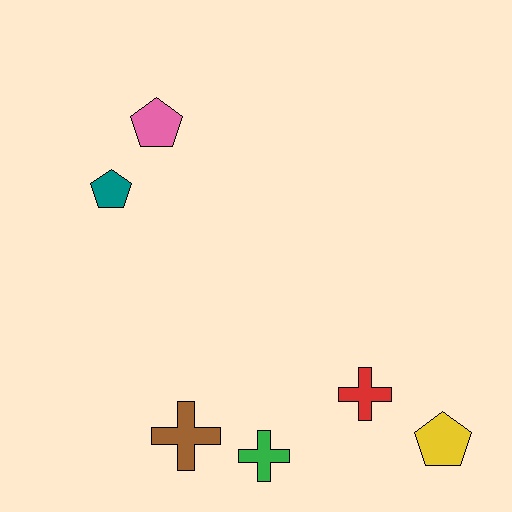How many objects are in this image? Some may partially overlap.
There are 6 objects.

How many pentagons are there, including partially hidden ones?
There are 3 pentagons.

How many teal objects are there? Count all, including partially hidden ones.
There is 1 teal object.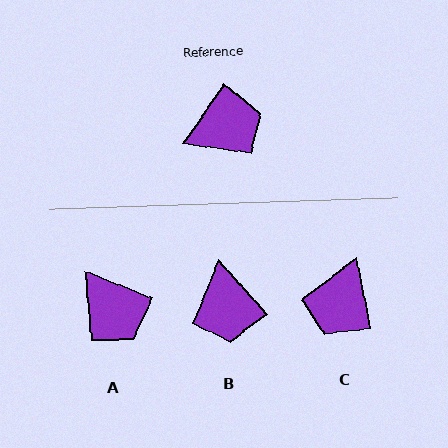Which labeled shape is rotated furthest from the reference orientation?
C, about 135 degrees away.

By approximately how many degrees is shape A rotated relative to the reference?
Approximately 77 degrees clockwise.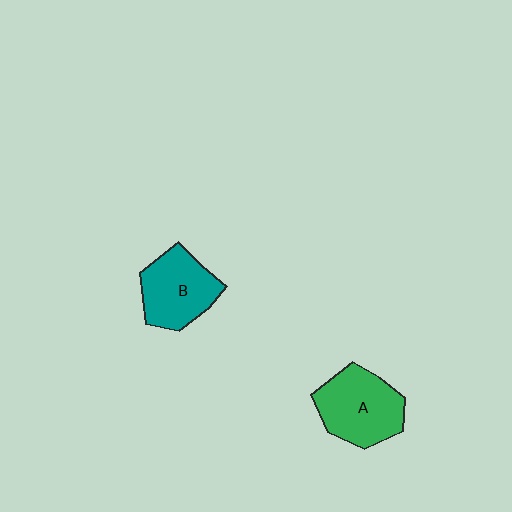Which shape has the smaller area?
Shape B (teal).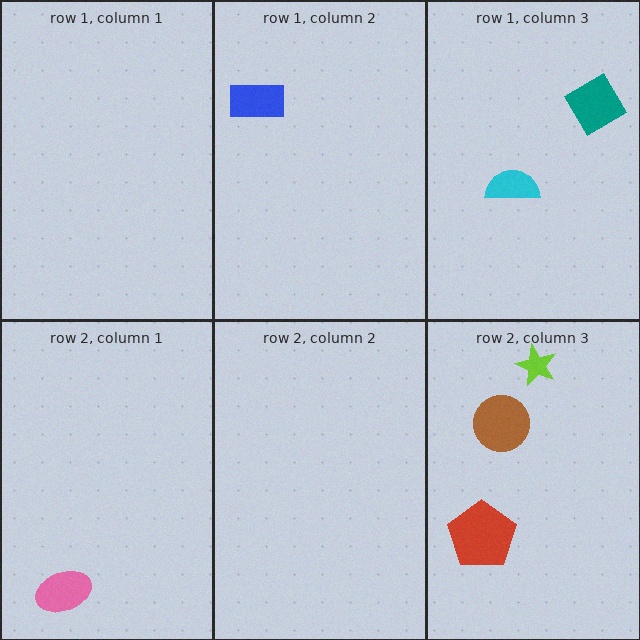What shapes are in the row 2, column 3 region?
The red pentagon, the brown circle, the lime star.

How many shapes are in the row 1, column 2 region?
1.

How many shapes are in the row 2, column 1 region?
1.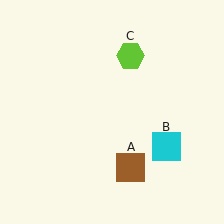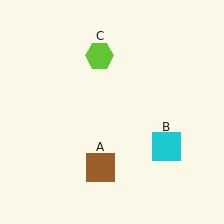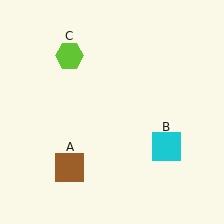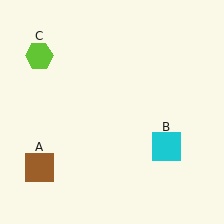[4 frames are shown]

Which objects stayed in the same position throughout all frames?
Cyan square (object B) remained stationary.